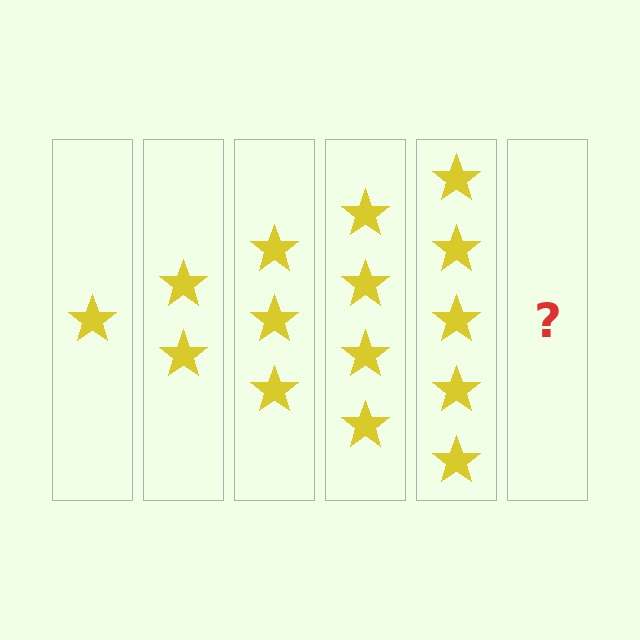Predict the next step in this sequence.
The next step is 6 stars.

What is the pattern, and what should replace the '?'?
The pattern is that each step adds one more star. The '?' should be 6 stars.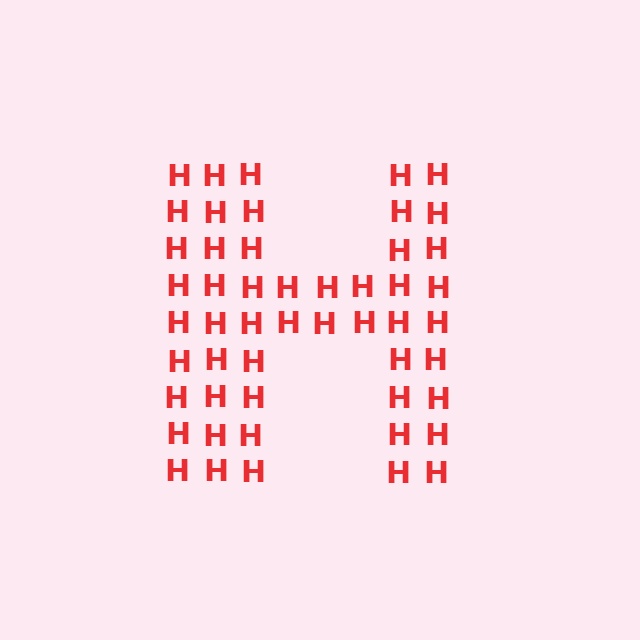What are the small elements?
The small elements are letter H's.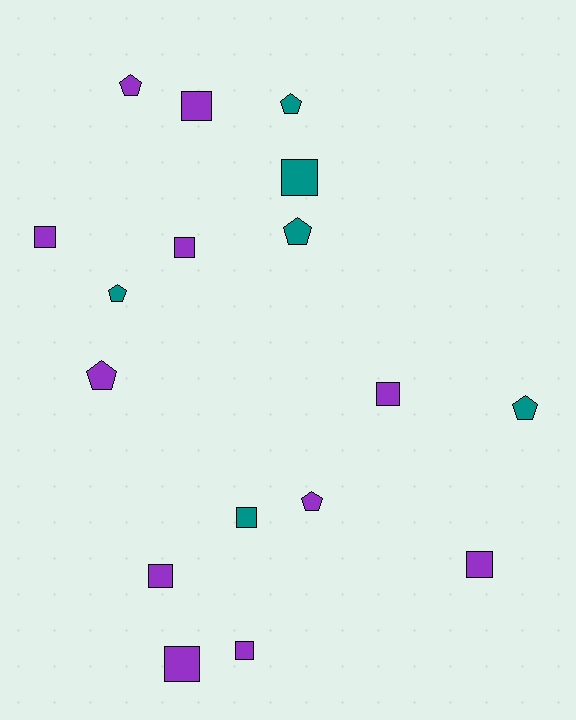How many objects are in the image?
There are 17 objects.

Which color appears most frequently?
Purple, with 11 objects.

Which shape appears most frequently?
Square, with 10 objects.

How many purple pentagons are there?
There are 3 purple pentagons.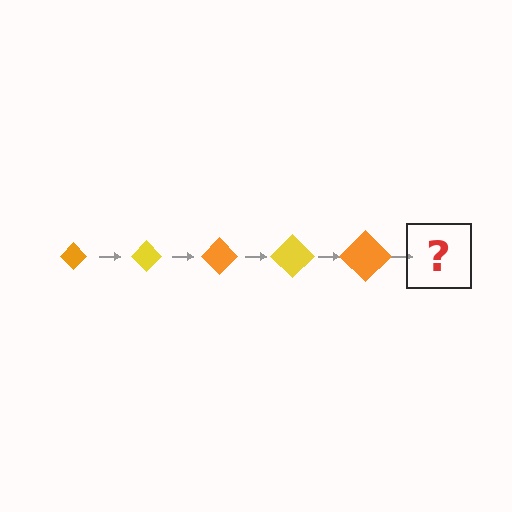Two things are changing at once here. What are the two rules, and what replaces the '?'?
The two rules are that the diamond grows larger each step and the color cycles through orange and yellow. The '?' should be a yellow diamond, larger than the previous one.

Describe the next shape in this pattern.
It should be a yellow diamond, larger than the previous one.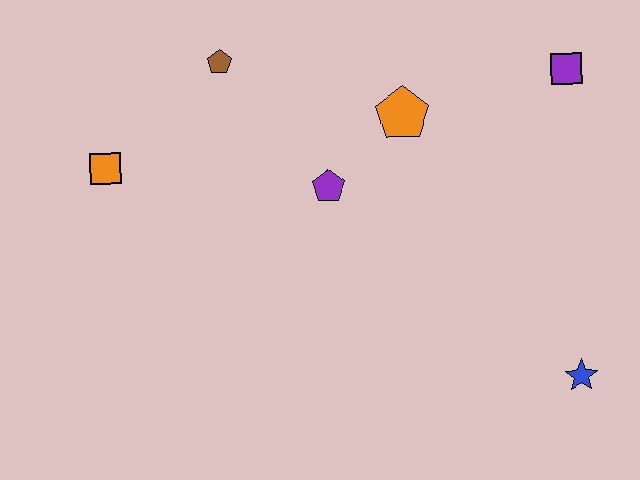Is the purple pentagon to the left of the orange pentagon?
Yes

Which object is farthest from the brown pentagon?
The blue star is farthest from the brown pentagon.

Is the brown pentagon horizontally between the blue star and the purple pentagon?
No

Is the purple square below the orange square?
No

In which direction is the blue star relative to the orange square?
The blue star is to the right of the orange square.